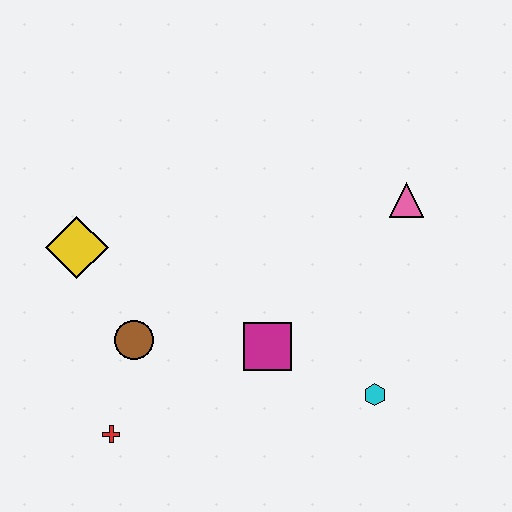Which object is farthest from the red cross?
The pink triangle is farthest from the red cross.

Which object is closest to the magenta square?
The cyan hexagon is closest to the magenta square.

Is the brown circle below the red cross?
No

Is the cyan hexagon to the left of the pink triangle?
Yes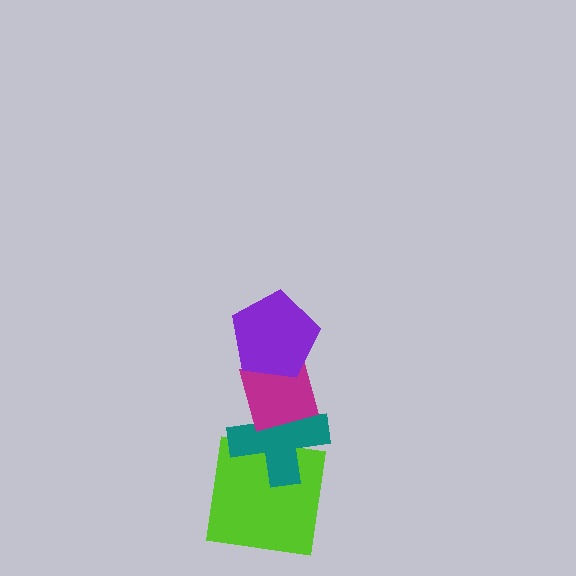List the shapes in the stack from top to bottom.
From top to bottom: the purple pentagon, the magenta diamond, the teal cross, the lime square.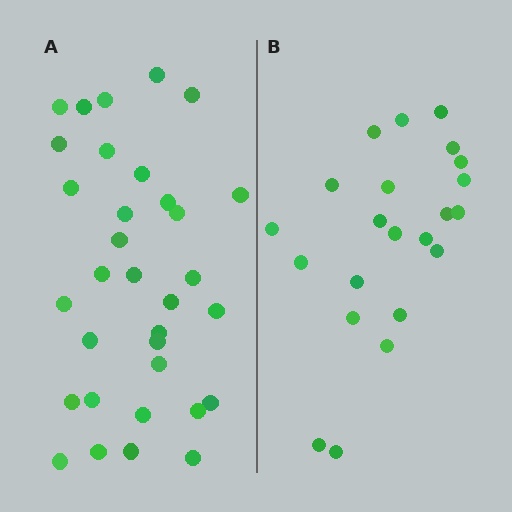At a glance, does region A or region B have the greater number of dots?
Region A (the left region) has more dots.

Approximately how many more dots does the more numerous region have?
Region A has roughly 12 or so more dots than region B.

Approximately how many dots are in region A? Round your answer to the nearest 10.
About 30 dots. (The exact count is 33, which rounds to 30.)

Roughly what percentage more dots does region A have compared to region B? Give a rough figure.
About 50% more.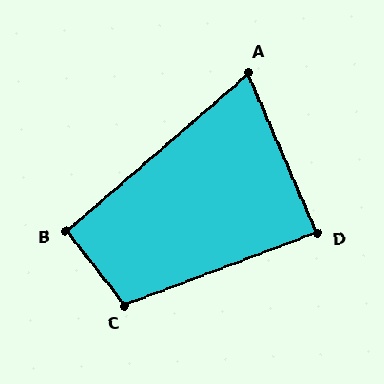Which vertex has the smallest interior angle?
A, at approximately 72 degrees.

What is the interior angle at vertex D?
Approximately 87 degrees (approximately right).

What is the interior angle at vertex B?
Approximately 93 degrees (approximately right).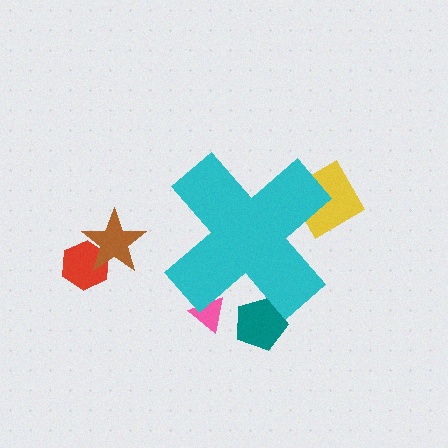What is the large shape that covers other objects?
A cyan cross.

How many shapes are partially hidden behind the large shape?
3 shapes are partially hidden.